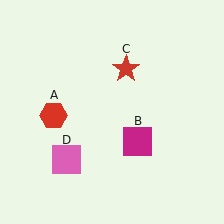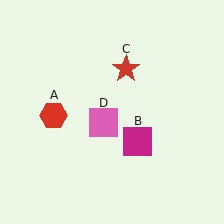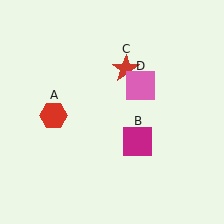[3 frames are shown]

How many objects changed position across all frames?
1 object changed position: pink square (object D).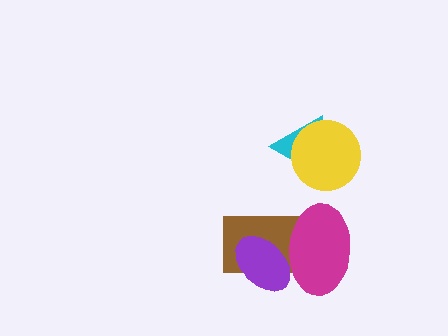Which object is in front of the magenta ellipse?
The purple ellipse is in front of the magenta ellipse.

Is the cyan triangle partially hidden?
Yes, it is partially covered by another shape.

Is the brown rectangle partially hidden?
Yes, it is partially covered by another shape.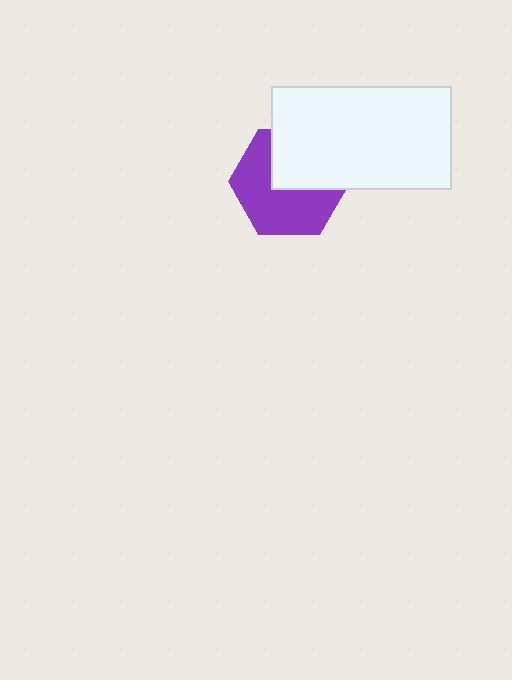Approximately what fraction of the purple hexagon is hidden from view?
Roughly 40% of the purple hexagon is hidden behind the white rectangle.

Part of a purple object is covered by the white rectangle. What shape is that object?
It is a hexagon.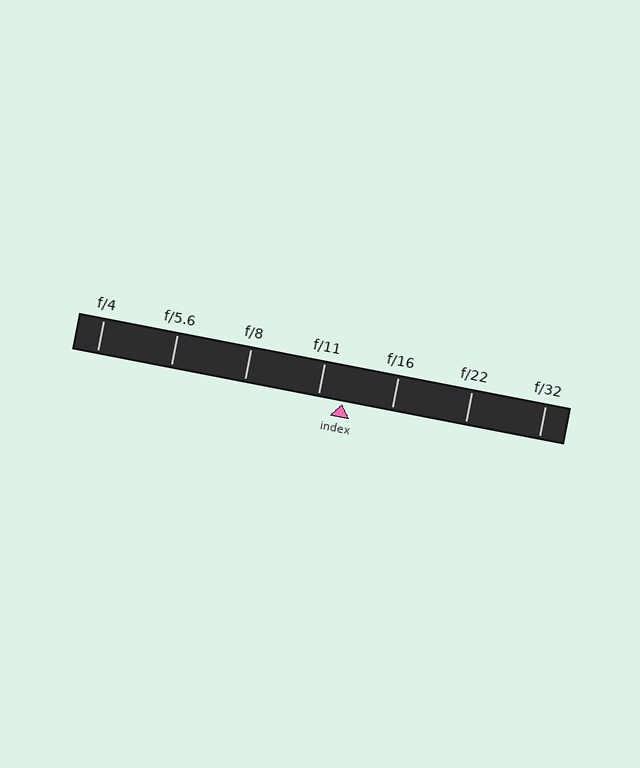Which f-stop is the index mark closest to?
The index mark is closest to f/11.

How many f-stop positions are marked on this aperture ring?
There are 7 f-stop positions marked.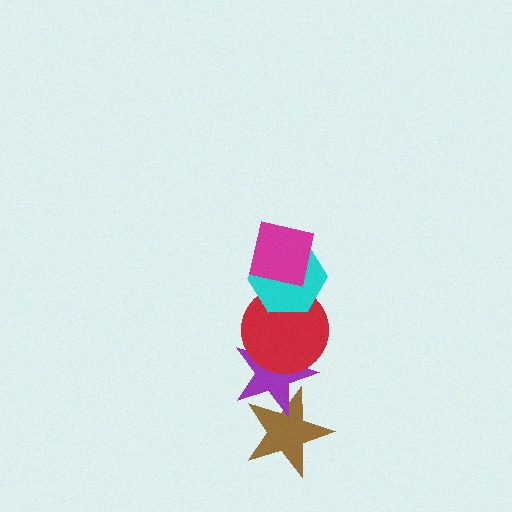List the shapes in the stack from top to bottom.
From top to bottom: the magenta square, the cyan hexagon, the red circle, the purple star, the brown star.